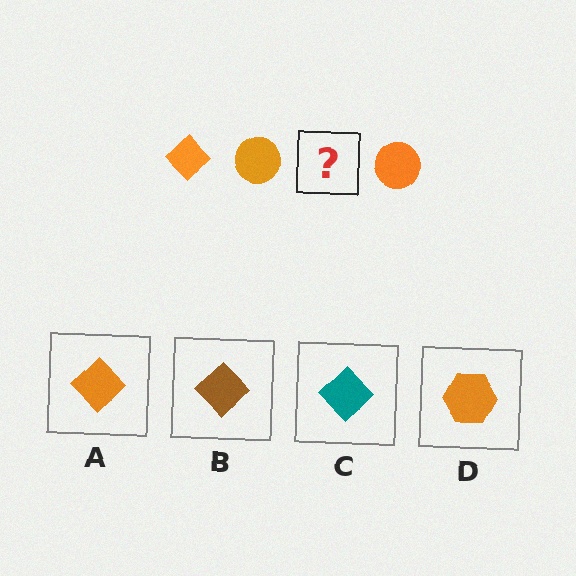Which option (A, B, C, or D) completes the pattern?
A.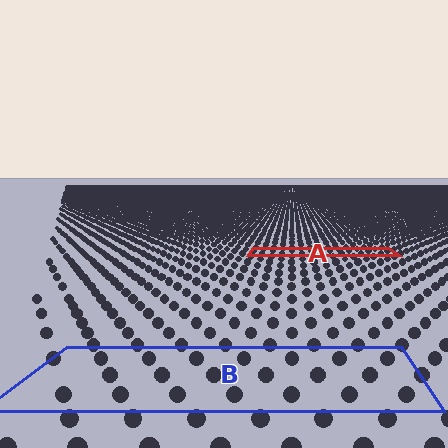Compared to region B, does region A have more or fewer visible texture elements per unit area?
Region A has more texture elements per unit area — they are packed more densely because it is farther away.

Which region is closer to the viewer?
Region B is closer. The texture elements there are larger and more spread out.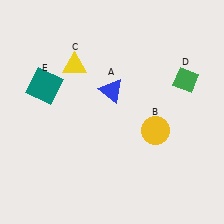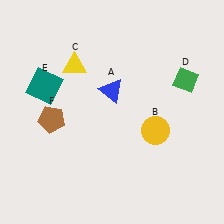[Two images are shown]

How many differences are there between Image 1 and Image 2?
There is 1 difference between the two images.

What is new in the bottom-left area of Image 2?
A brown pentagon (F) was added in the bottom-left area of Image 2.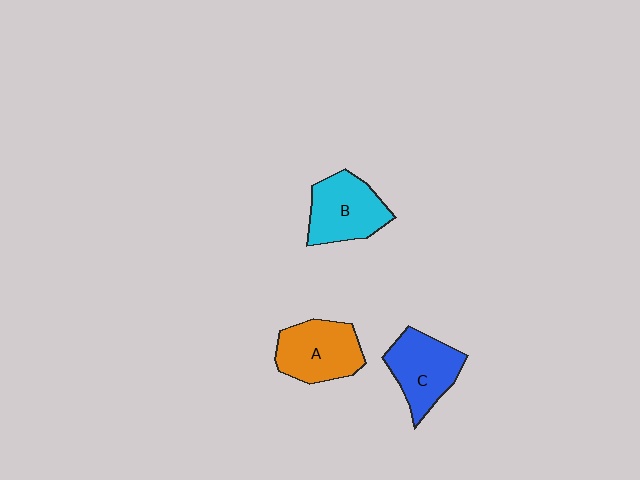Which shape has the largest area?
Shape A (orange).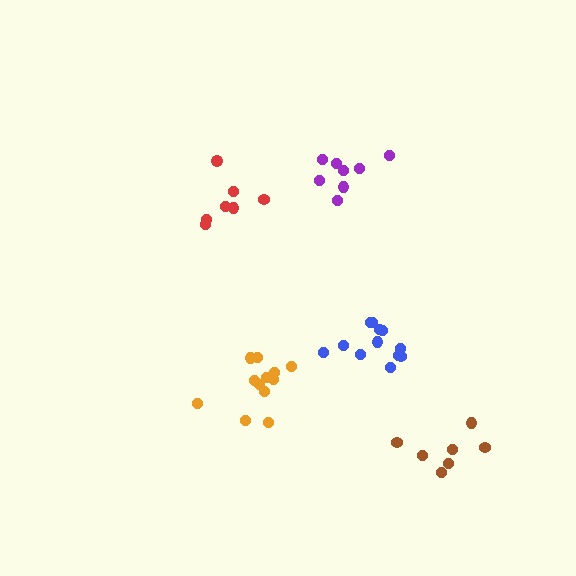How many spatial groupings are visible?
There are 5 spatial groupings.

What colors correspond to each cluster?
The clusters are colored: brown, orange, purple, blue, red.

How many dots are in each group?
Group 1: 8 dots, Group 2: 12 dots, Group 3: 8 dots, Group 4: 12 dots, Group 5: 7 dots (47 total).